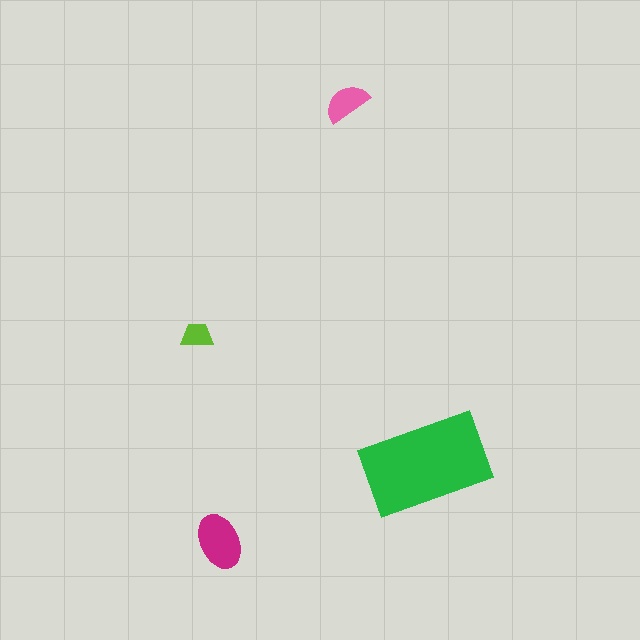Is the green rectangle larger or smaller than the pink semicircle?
Larger.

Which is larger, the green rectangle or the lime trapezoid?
The green rectangle.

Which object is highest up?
The pink semicircle is topmost.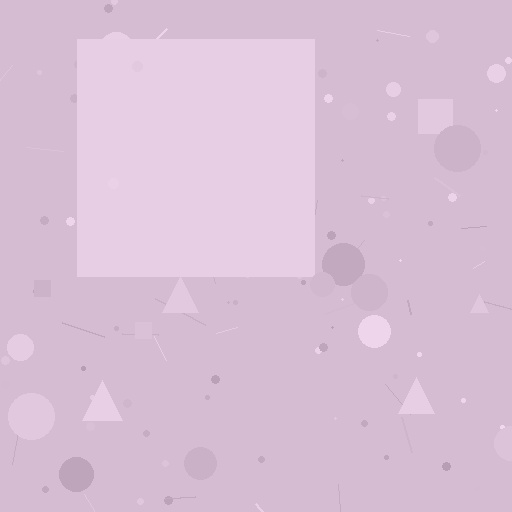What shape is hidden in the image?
A square is hidden in the image.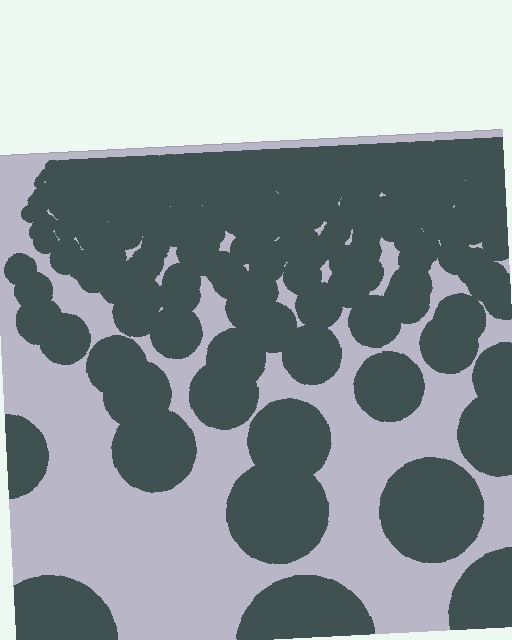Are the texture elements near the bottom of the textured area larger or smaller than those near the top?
Larger. Near the bottom, elements are closer to the viewer and appear at a bigger on-screen size.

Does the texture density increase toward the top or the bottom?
Density increases toward the top.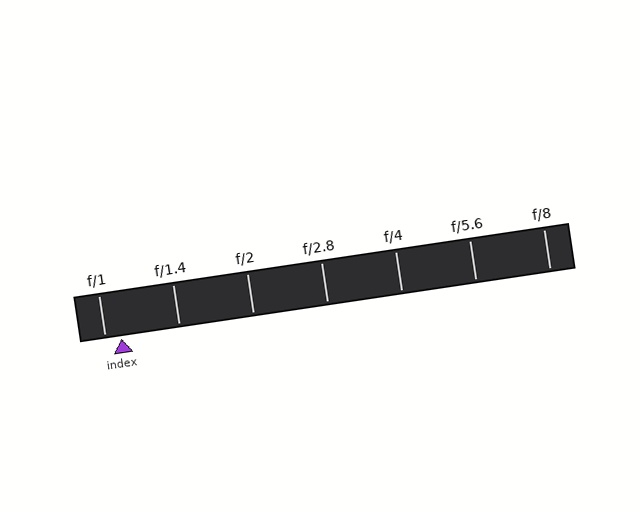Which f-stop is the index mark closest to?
The index mark is closest to f/1.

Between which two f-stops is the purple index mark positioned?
The index mark is between f/1 and f/1.4.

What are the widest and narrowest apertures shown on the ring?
The widest aperture shown is f/1 and the narrowest is f/8.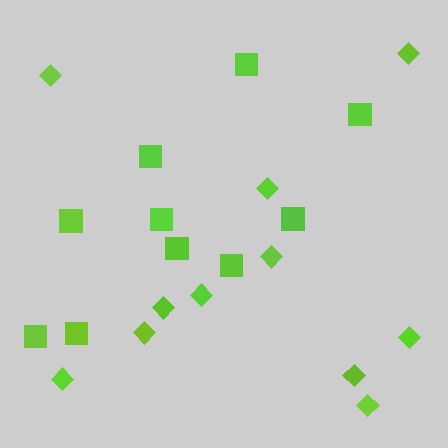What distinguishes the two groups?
There are 2 groups: one group of squares (10) and one group of diamonds (11).